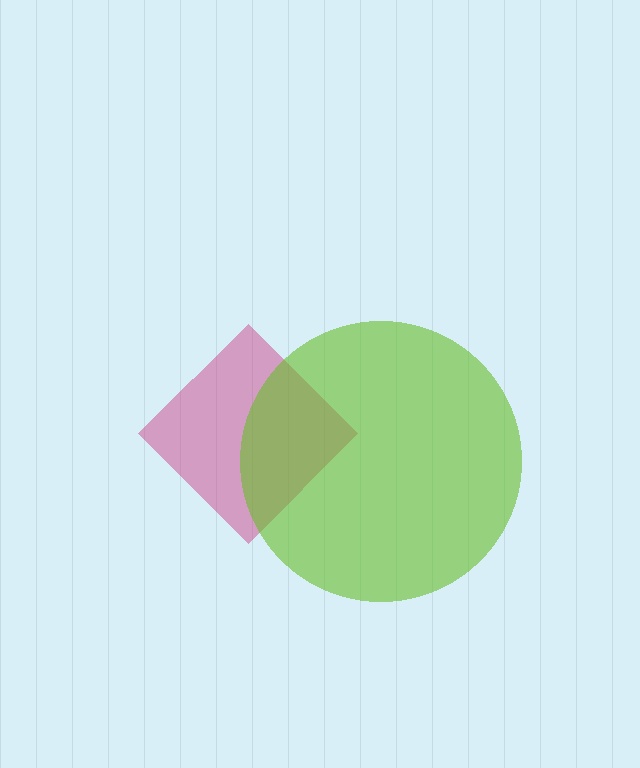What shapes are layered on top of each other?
The layered shapes are: a magenta diamond, a lime circle.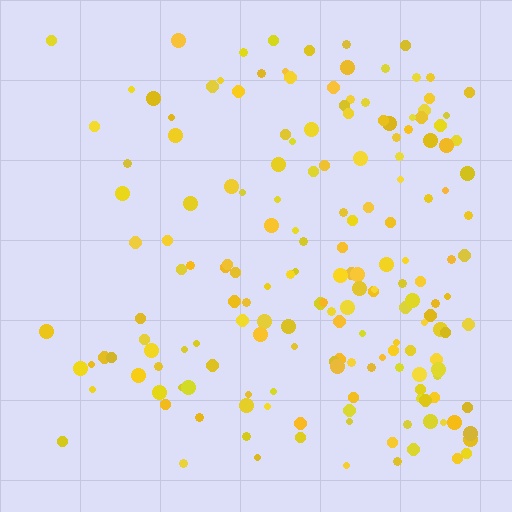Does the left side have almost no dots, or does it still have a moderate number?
Still a moderate number, just noticeably fewer than the right.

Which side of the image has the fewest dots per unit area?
The left.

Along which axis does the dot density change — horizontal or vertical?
Horizontal.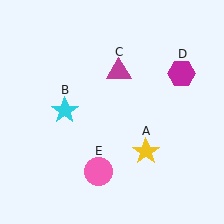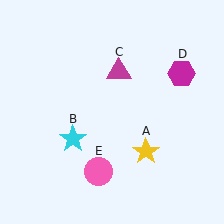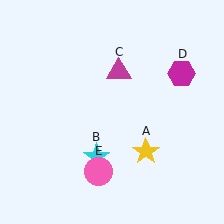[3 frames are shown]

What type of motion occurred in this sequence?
The cyan star (object B) rotated counterclockwise around the center of the scene.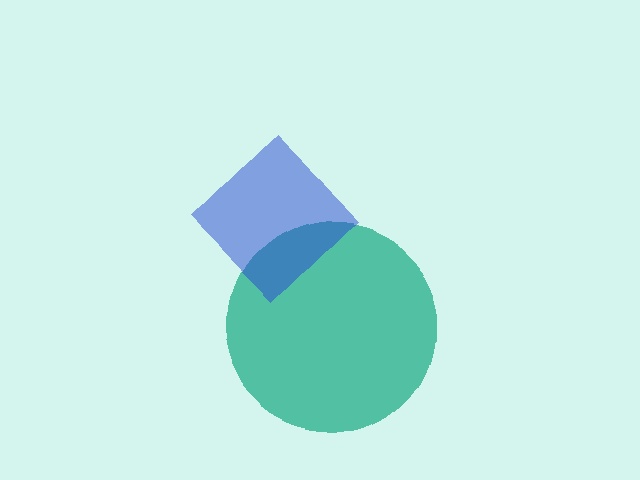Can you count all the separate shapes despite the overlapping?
Yes, there are 2 separate shapes.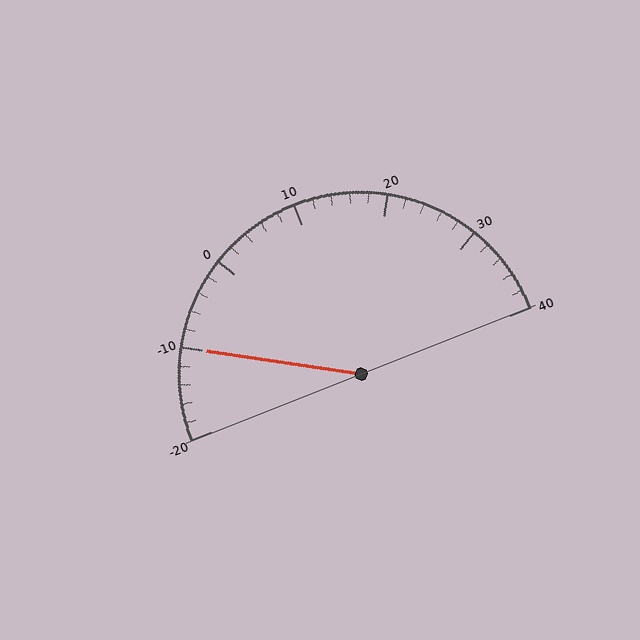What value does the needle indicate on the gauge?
The needle indicates approximately -10.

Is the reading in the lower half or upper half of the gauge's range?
The reading is in the lower half of the range (-20 to 40).